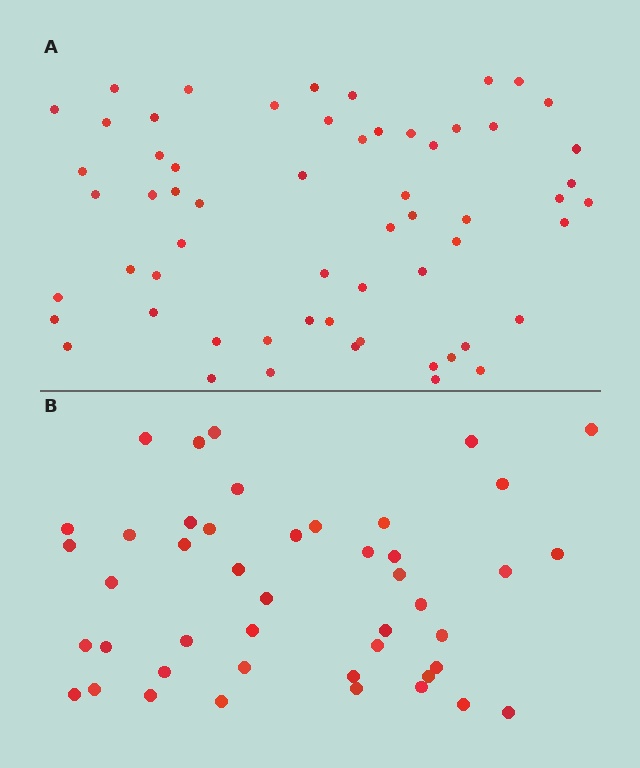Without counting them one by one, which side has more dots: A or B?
Region A (the top region) has more dots.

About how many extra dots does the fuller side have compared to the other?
Region A has approximately 15 more dots than region B.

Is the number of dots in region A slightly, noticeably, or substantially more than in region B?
Region A has noticeably more, but not dramatically so. The ratio is roughly 1.3 to 1.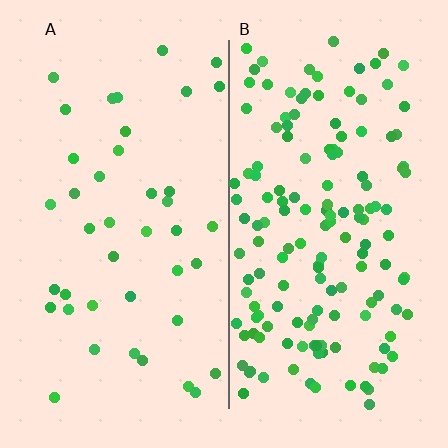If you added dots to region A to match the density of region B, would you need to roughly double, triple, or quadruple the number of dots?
Approximately quadruple.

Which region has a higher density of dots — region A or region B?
B (the right).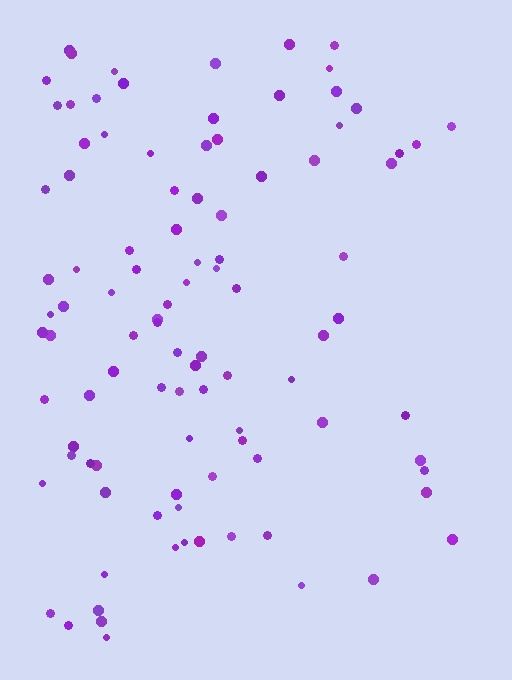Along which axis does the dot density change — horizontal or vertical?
Horizontal.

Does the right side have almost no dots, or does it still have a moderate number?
Still a moderate number, just noticeably fewer than the left.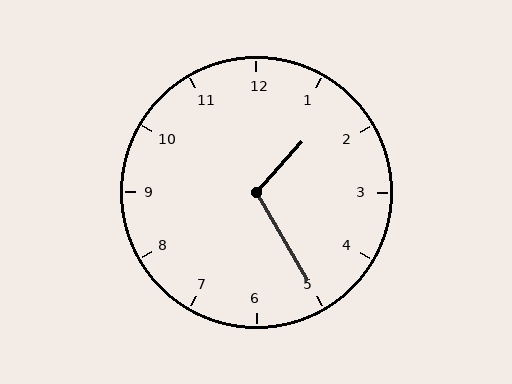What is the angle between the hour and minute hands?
Approximately 108 degrees.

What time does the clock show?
1:25.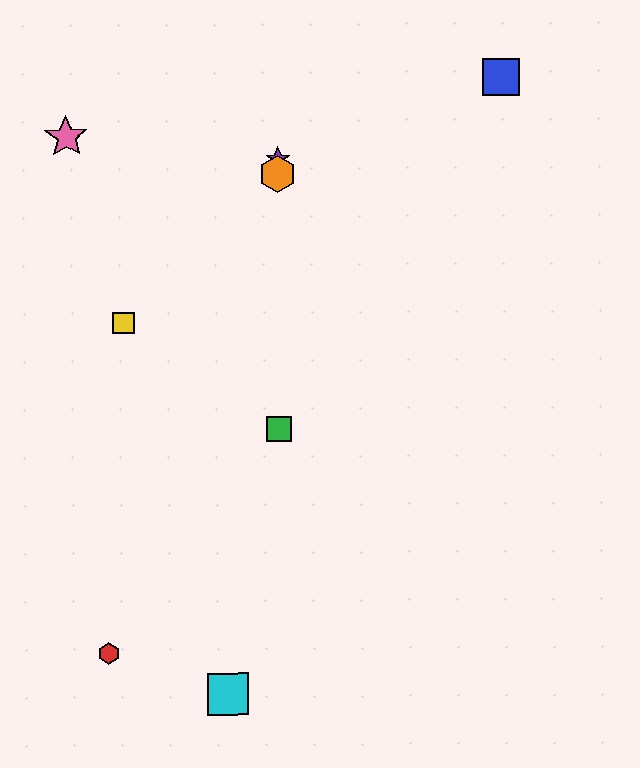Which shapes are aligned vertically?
The green square, the purple star, the orange hexagon are aligned vertically.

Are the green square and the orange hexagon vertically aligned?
Yes, both are at x≈279.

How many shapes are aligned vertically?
3 shapes (the green square, the purple star, the orange hexagon) are aligned vertically.